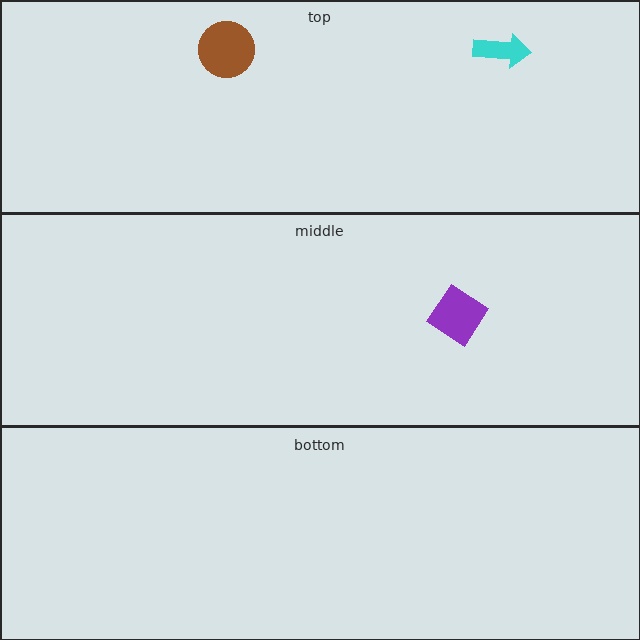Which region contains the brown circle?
The top region.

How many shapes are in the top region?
2.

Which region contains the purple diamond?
The middle region.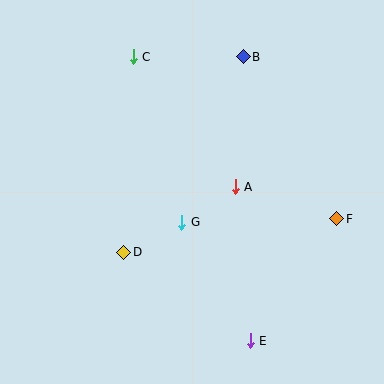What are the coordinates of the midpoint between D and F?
The midpoint between D and F is at (230, 236).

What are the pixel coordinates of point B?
Point B is at (243, 57).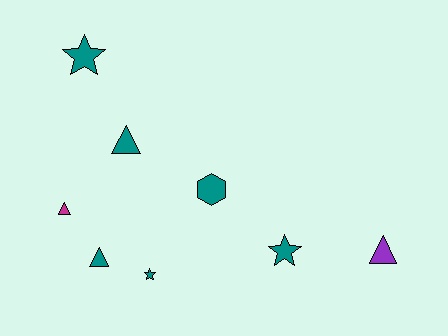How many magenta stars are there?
There are no magenta stars.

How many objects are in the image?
There are 8 objects.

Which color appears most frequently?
Teal, with 6 objects.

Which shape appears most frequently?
Triangle, with 4 objects.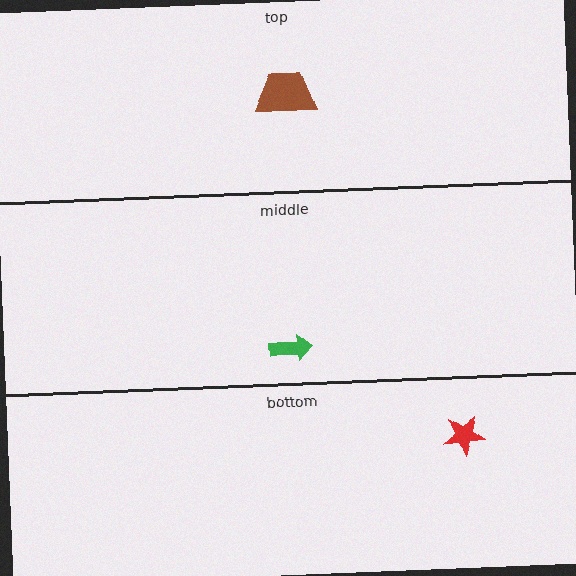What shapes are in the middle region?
The green arrow.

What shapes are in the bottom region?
The red star.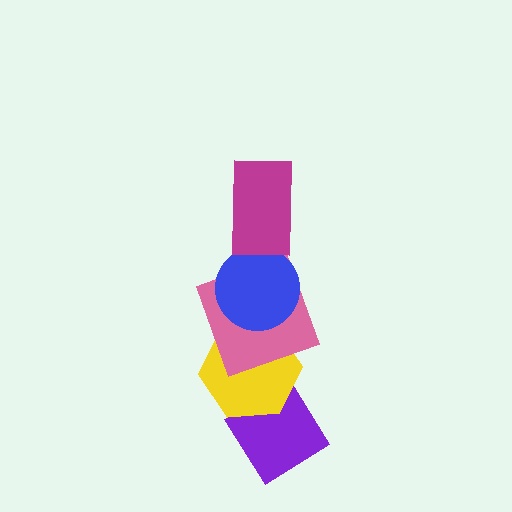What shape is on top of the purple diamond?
The yellow hexagon is on top of the purple diamond.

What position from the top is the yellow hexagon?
The yellow hexagon is 4th from the top.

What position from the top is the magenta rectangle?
The magenta rectangle is 1st from the top.